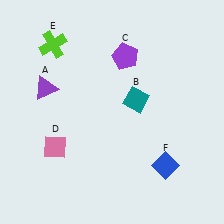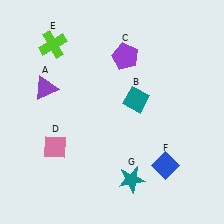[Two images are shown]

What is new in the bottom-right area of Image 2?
A teal star (G) was added in the bottom-right area of Image 2.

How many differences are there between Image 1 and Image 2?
There is 1 difference between the two images.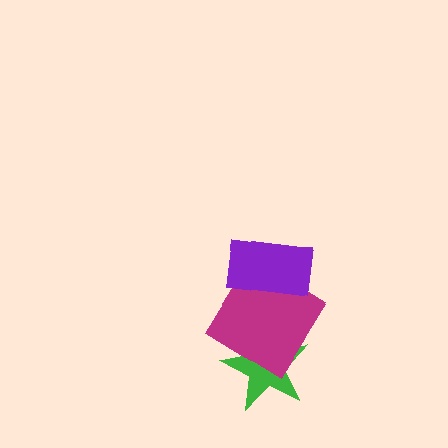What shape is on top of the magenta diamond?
The purple rectangle is on top of the magenta diamond.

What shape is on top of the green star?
The magenta diamond is on top of the green star.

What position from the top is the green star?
The green star is 3rd from the top.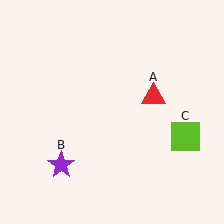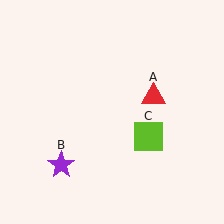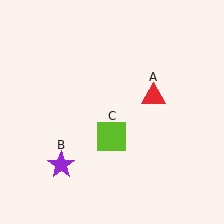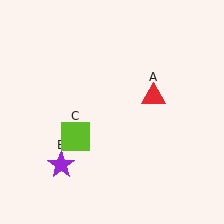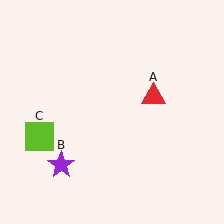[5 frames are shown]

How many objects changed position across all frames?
1 object changed position: lime square (object C).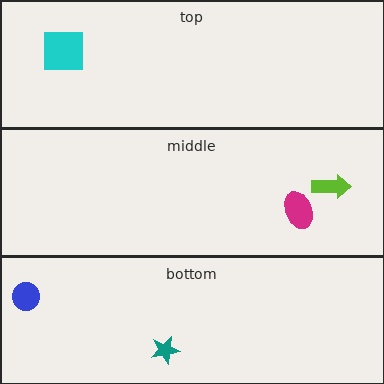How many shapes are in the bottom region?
2.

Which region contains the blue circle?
The bottom region.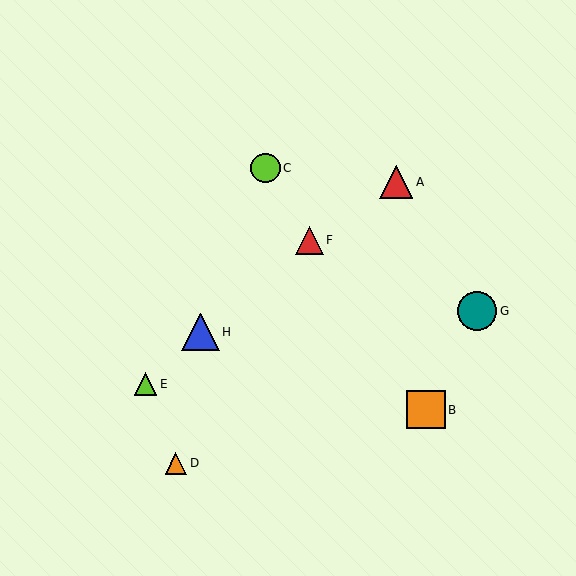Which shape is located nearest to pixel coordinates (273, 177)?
The lime circle (labeled C) at (265, 168) is nearest to that location.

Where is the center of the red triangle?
The center of the red triangle is at (309, 240).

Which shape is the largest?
The teal circle (labeled G) is the largest.